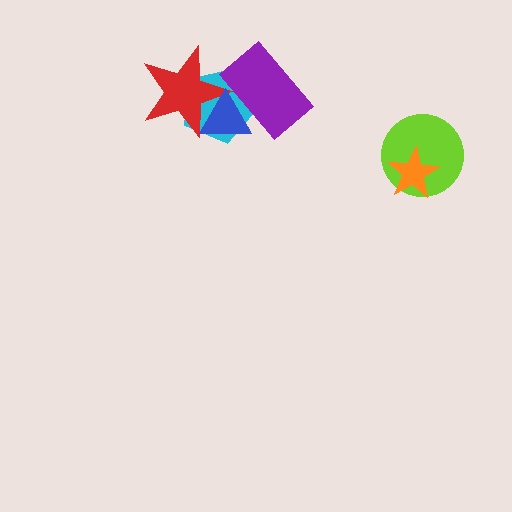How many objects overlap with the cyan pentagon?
3 objects overlap with the cyan pentagon.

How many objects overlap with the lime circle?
1 object overlaps with the lime circle.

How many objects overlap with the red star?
2 objects overlap with the red star.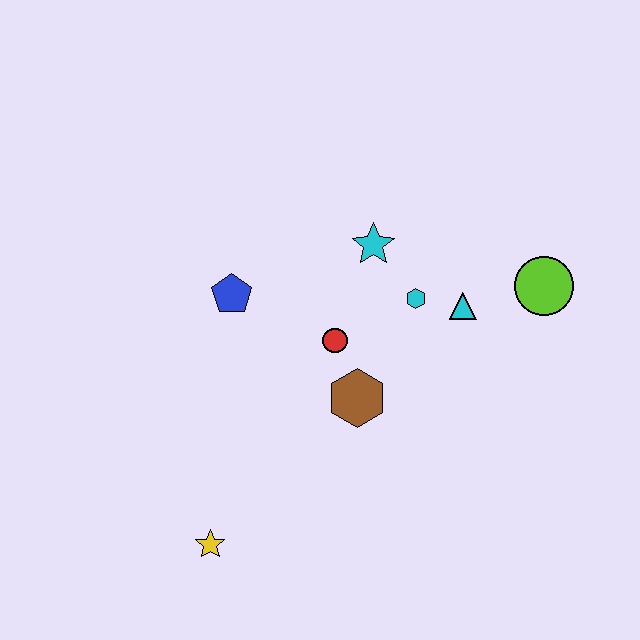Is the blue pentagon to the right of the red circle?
No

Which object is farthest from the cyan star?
The yellow star is farthest from the cyan star.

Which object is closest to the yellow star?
The brown hexagon is closest to the yellow star.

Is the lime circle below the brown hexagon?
No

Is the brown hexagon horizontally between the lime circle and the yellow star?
Yes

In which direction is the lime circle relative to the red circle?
The lime circle is to the right of the red circle.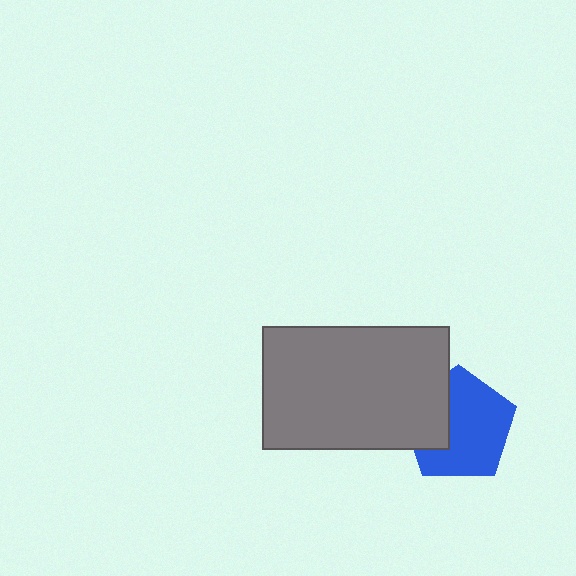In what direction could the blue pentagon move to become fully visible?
The blue pentagon could move right. That would shift it out from behind the gray rectangle entirely.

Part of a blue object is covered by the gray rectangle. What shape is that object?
It is a pentagon.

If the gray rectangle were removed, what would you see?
You would see the complete blue pentagon.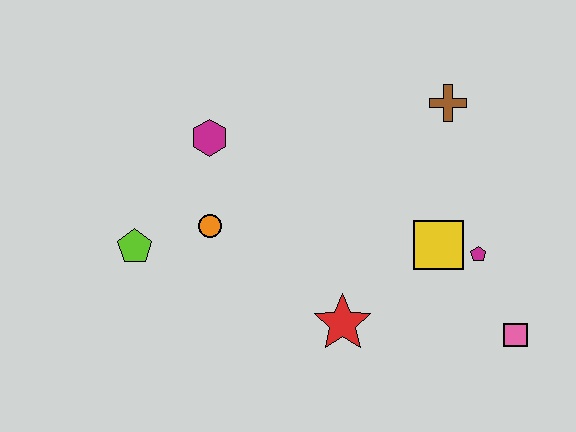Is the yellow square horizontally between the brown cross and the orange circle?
Yes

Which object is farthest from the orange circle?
The pink square is farthest from the orange circle.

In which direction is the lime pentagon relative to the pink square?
The lime pentagon is to the left of the pink square.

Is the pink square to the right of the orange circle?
Yes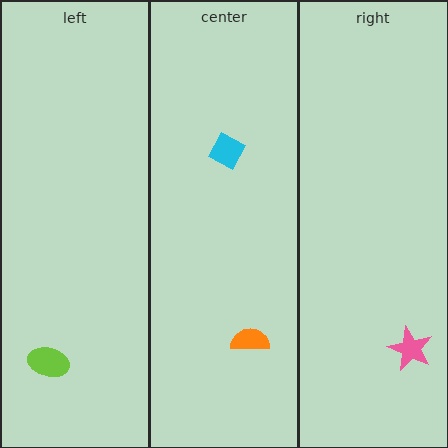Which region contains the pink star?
The right region.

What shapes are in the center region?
The orange semicircle, the cyan diamond.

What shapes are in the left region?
The lime ellipse.